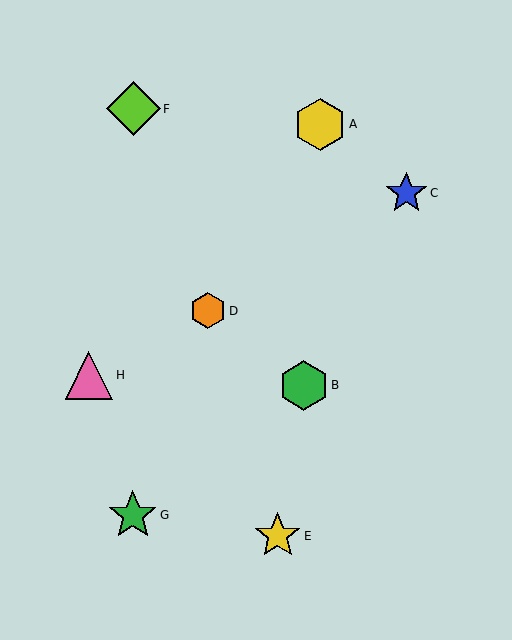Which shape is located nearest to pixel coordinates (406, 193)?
The blue star (labeled C) at (406, 193) is nearest to that location.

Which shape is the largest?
The lime diamond (labeled F) is the largest.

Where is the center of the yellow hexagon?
The center of the yellow hexagon is at (320, 124).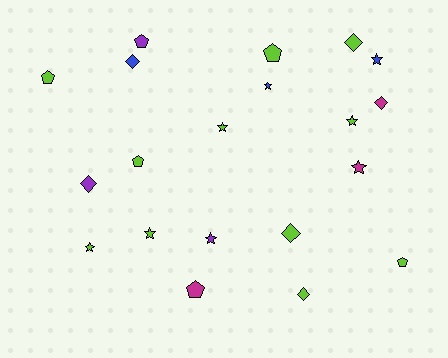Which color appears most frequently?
Lime, with 11 objects.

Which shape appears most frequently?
Star, with 8 objects.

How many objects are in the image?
There are 20 objects.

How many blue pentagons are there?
There are no blue pentagons.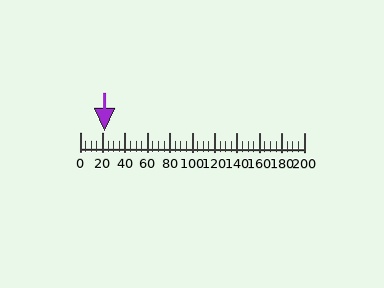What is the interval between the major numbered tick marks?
The major tick marks are spaced 20 units apart.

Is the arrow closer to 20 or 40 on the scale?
The arrow is closer to 20.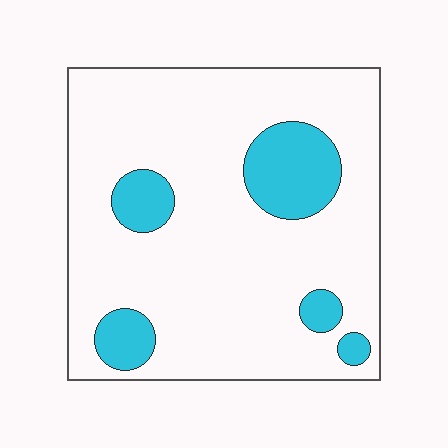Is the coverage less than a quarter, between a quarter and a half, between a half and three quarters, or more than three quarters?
Less than a quarter.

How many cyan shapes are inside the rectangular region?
5.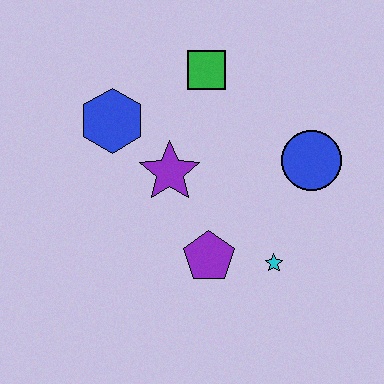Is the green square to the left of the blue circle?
Yes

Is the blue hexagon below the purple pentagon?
No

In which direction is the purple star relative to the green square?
The purple star is below the green square.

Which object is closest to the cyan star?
The purple pentagon is closest to the cyan star.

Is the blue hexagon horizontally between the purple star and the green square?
No